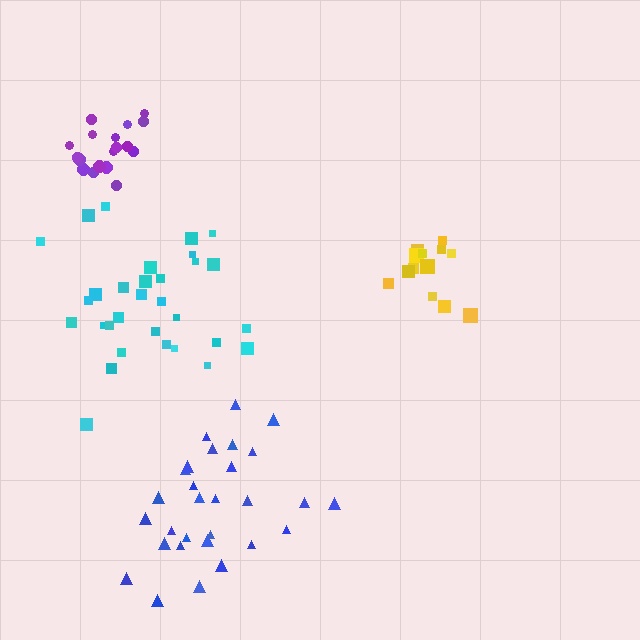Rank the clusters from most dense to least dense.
purple, yellow, blue, cyan.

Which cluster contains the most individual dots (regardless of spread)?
Cyan (31).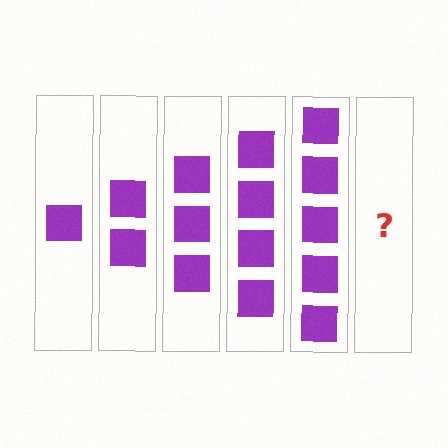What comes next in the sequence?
The next element should be 6 squares.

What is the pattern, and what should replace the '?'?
The pattern is that each step adds one more square. The '?' should be 6 squares.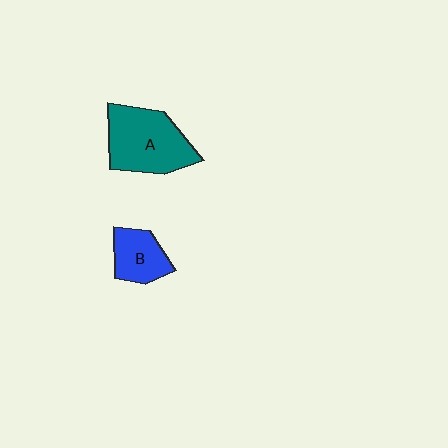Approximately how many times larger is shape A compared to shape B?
Approximately 1.9 times.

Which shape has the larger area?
Shape A (teal).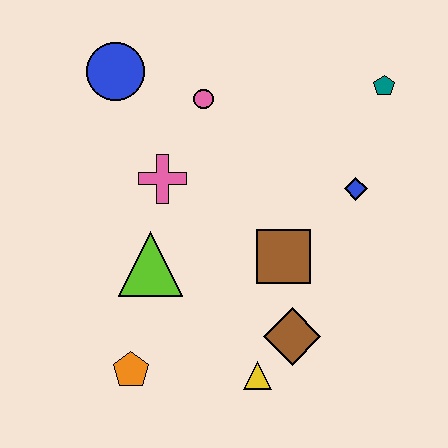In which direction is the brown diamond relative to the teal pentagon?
The brown diamond is below the teal pentagon.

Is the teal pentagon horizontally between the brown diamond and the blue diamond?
No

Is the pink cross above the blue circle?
No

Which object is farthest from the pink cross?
The teal pentagon is farthest from the pink cross.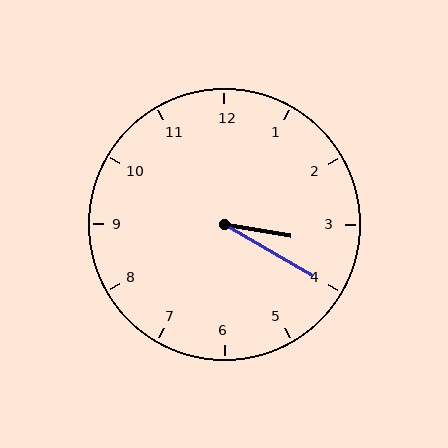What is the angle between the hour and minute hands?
Approximately 20 degrees.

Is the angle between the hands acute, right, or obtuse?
It is acute.